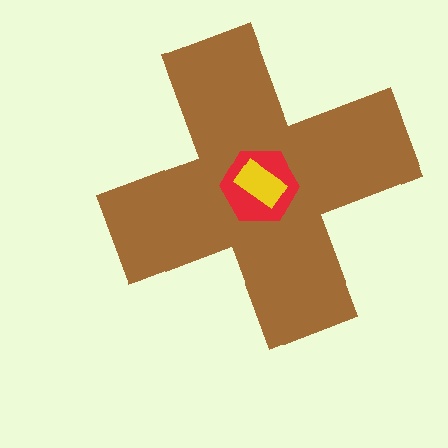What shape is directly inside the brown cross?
The red hexagon.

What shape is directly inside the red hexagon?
The yellow rectangle.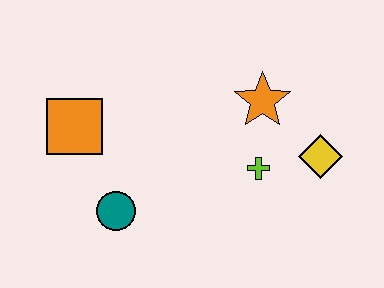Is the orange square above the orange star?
No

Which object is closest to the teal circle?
The orange square is closest to the teal circle.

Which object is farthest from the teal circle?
The yellow diamond is farthest from the teal circle.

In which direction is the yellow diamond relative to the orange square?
The yellow diamond is to the right of the orange square.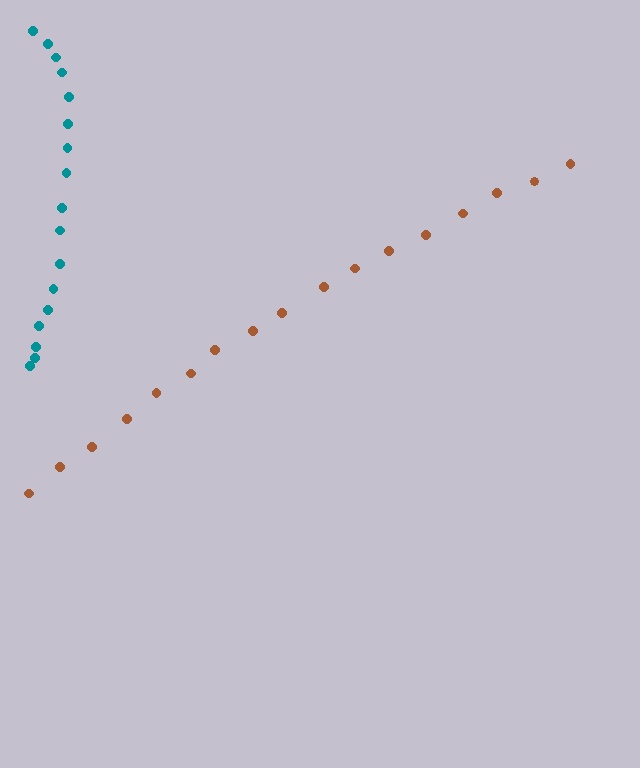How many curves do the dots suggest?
There are 2 distinct paths.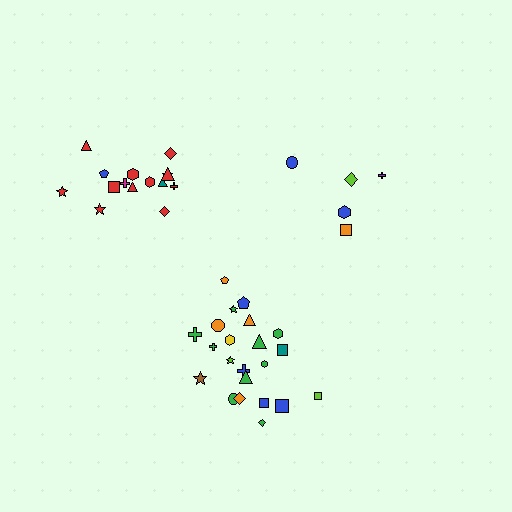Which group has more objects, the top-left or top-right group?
The top-left group.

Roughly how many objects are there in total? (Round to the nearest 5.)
Roughly 40 objects in total.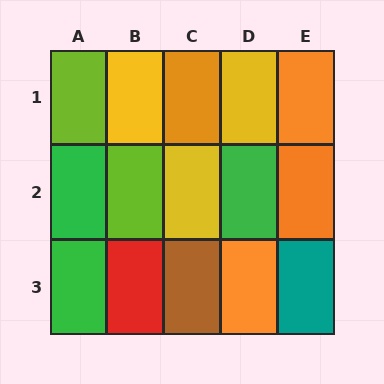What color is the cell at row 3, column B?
Red.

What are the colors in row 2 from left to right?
Green, lime, yellow, green, orange.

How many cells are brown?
1 cell is brown.